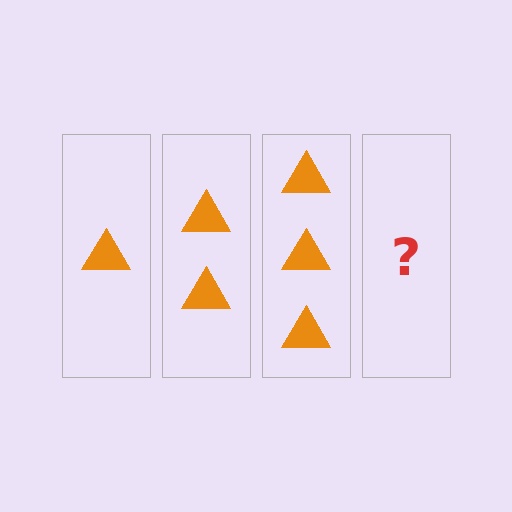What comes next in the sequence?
The next element should be 4 triangles.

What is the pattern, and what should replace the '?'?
The pattern is that each step adds one more triangle. The '?' should be 4 triangles.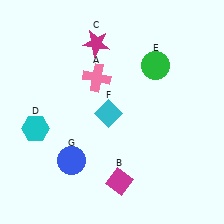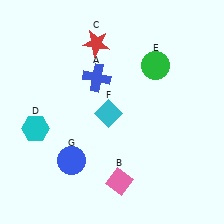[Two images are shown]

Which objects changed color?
A changed from pink to blue. B changed from magenta to pink. C changed from magenta to red.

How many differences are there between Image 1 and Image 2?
There are 3 differences between the two images.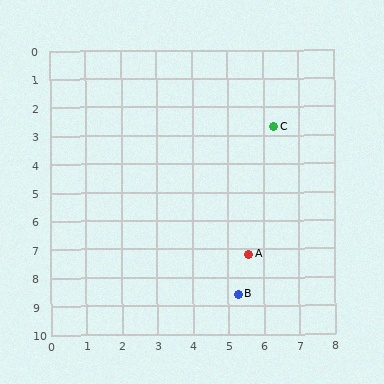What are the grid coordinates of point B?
Point B is at approximately (5.3, 8.6).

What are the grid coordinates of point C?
Point C is at approximately (6.3, 2.7).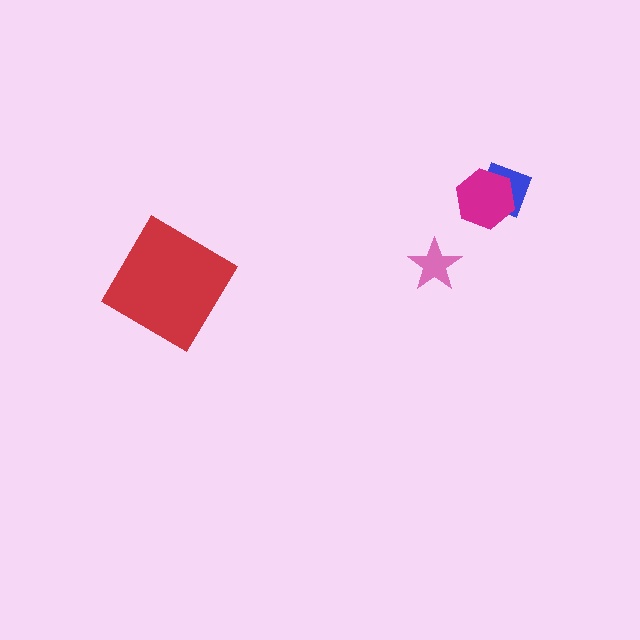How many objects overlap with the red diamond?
0 objects overlap with the red diamond.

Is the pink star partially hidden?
No, no other shape covers it.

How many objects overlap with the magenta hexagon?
1 object overlaps with the magenta hexagon.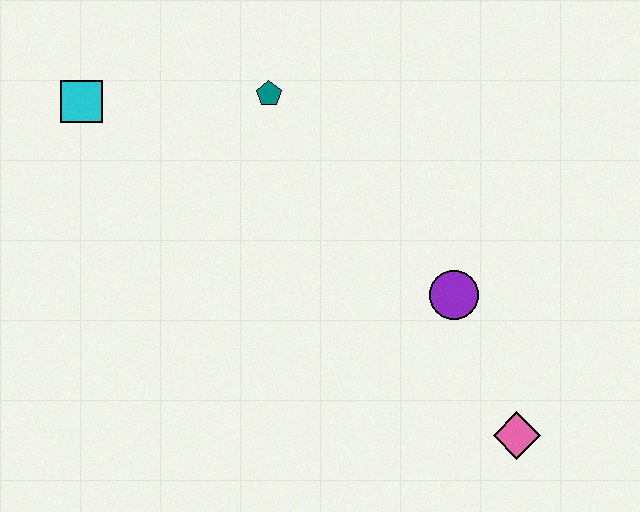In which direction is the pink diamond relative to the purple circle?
The pink diamond is below the purple circle.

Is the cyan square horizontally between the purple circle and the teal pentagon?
No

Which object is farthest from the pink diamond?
The cyan square is farthest from the pink diamond.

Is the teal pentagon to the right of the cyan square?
Yes